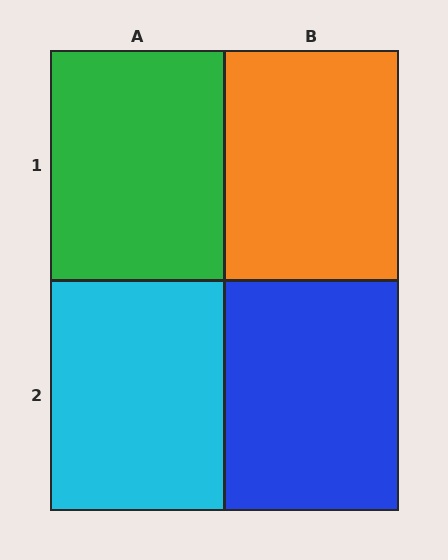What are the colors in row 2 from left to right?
Cyan, blue.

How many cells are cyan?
1 cell is cyan.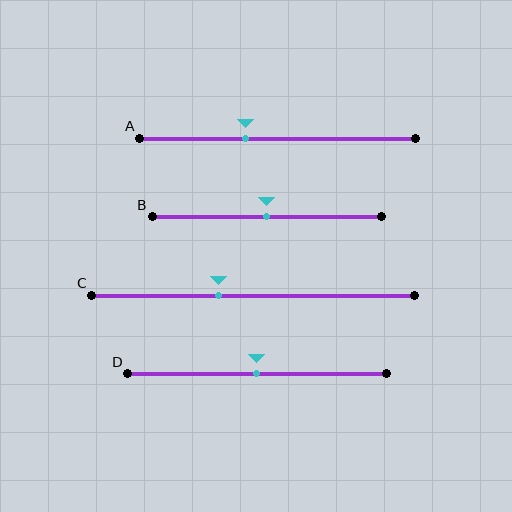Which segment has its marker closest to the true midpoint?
Segment B has its marker closest to the true midpoint.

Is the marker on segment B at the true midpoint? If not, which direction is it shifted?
Yes, the marker on segment B is at the true midpoint.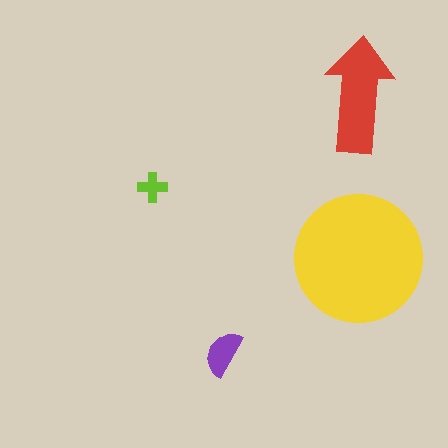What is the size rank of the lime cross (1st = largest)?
4th.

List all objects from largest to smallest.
The yellow circle, the red arrow, the purple semicircle, the lime cross.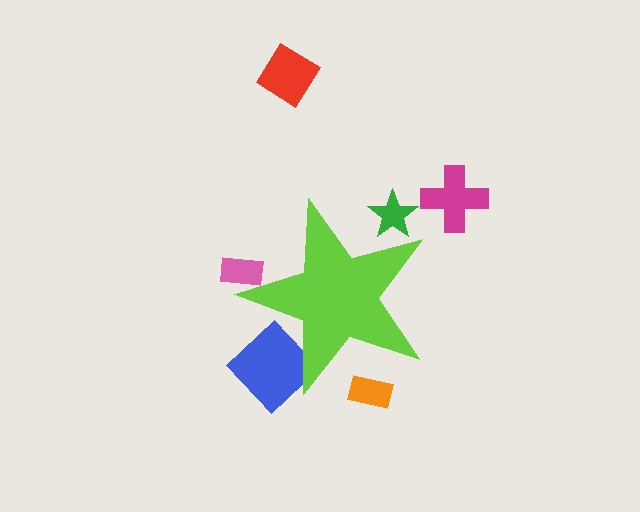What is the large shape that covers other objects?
A lime star.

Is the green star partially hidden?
Yes, the green star is partially hidden behind the lime star.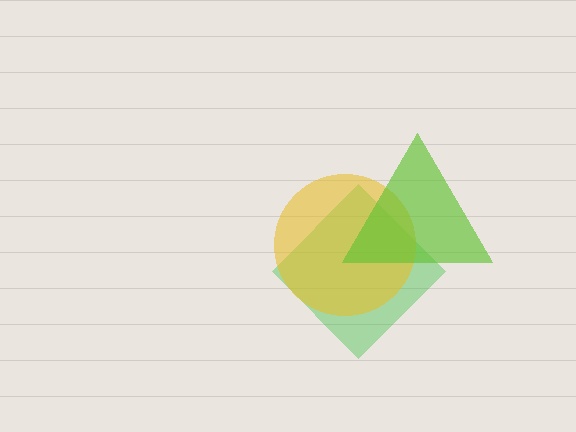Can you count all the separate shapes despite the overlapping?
Yes, there are 3 separate shapes.